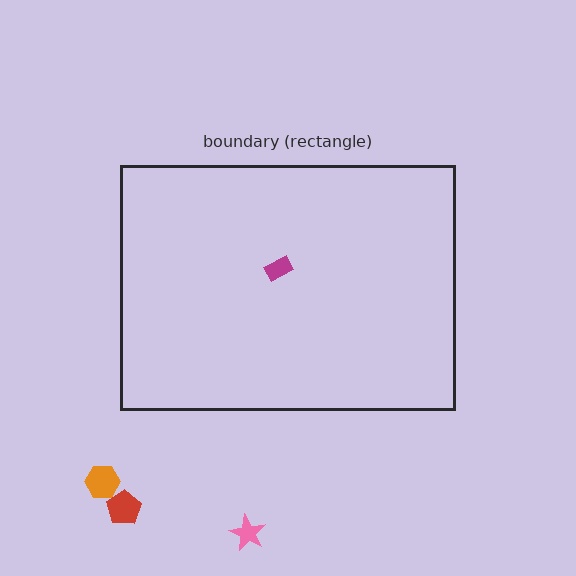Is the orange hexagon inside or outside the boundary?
Outside.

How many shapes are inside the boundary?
1 inside, 3 outside.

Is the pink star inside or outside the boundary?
Outside.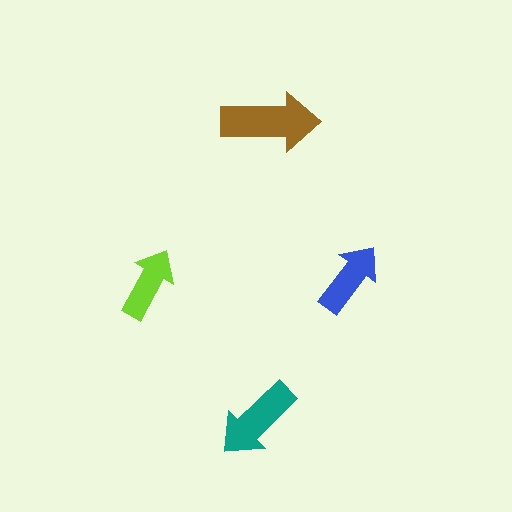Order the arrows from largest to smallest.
the brown one, the teal one, the blue one, the lime one.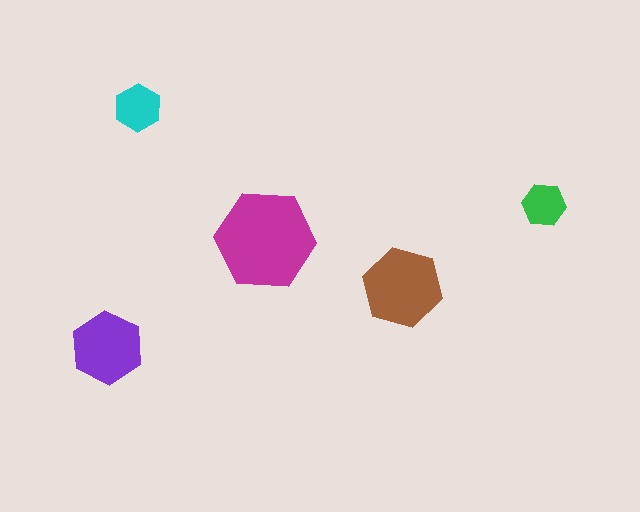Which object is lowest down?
The purple hexagon is bottommost.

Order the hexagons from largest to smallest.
the magenta one, the brown one, the purple one, the cyan one, the green one.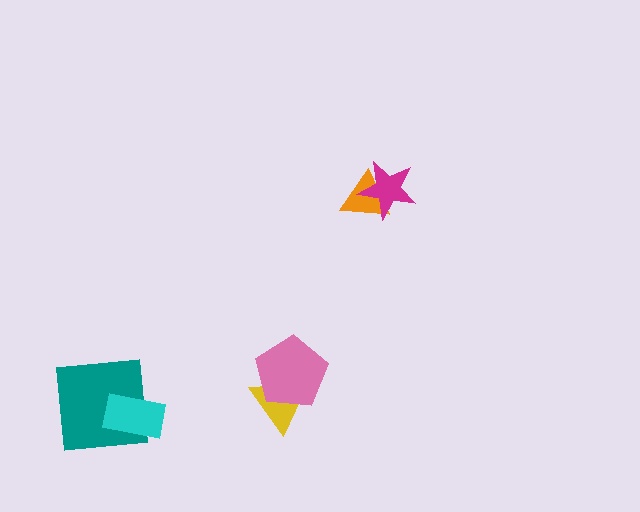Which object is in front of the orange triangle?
The magenta star is in front of the orange triangle.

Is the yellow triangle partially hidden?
Yes, it is partially covered by another shape.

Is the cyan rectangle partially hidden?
No, no other shape covers it.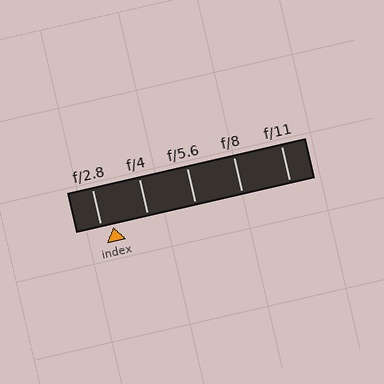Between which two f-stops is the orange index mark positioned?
The index mark is between f/2.8 and f/4.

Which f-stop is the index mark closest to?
The index mark is closest to f/2.8.